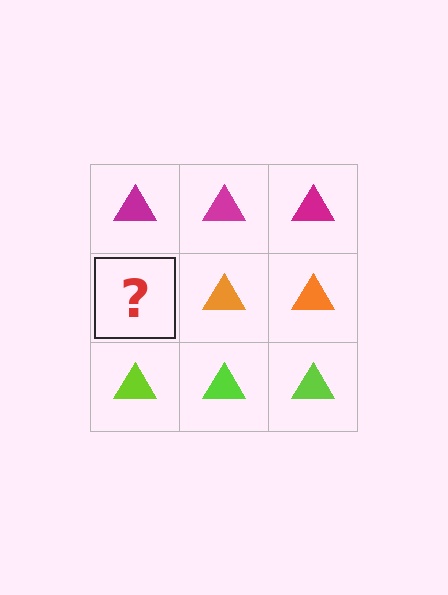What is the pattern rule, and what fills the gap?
The rule is that each row has a consistent color. The gap should be filled with an orange triangle.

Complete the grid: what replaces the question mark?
The question mark should be replaced with an orange triangle.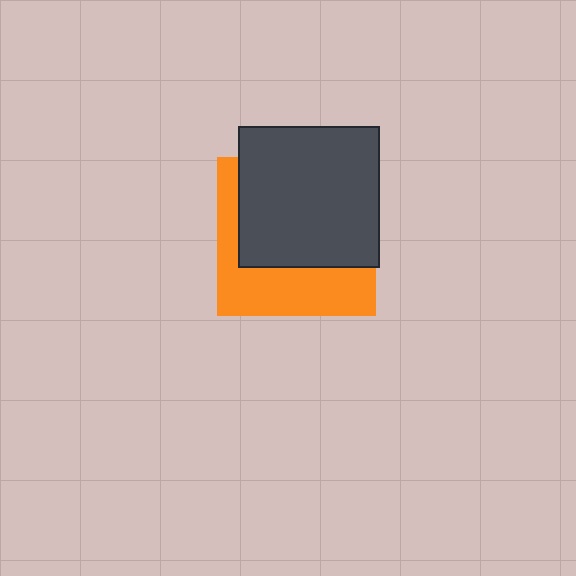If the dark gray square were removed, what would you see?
You would see the complete orange square.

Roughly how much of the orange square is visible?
A small part of it is visible (roughly 39%).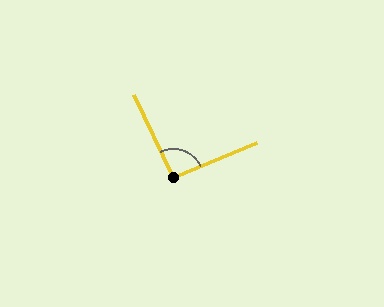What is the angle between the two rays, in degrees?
Approximately 93 degrees.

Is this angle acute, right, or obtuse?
It is approximately a right angle.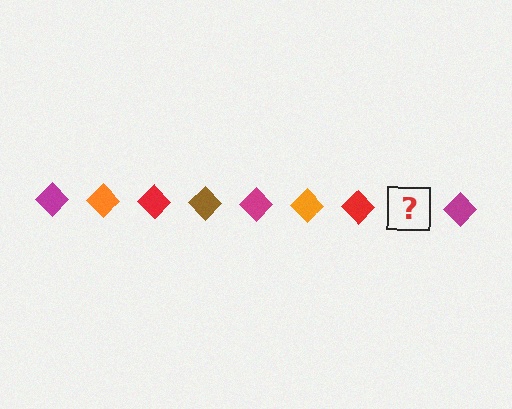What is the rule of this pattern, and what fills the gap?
The rule is that the pattern cycles through magenta, orange, red, brown diamonds. The gap should be filled with a brown diamond.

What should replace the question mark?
The question mark should be replaced with a brown diamond.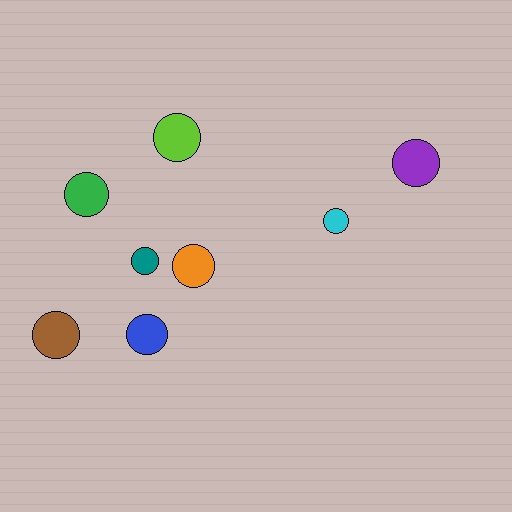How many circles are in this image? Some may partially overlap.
There are 8 circles.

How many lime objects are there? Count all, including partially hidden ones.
There is 1 lime object.